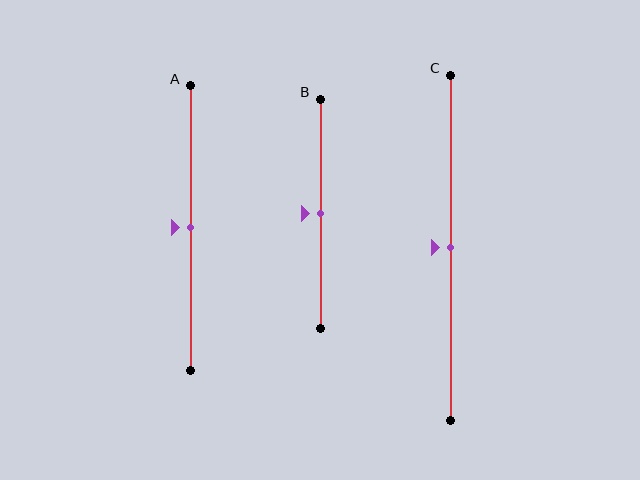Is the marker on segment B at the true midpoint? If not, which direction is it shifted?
Yes, the marker on segment B is at the true midpoint.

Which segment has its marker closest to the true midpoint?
Segment A has its marker closest to the true midpoint.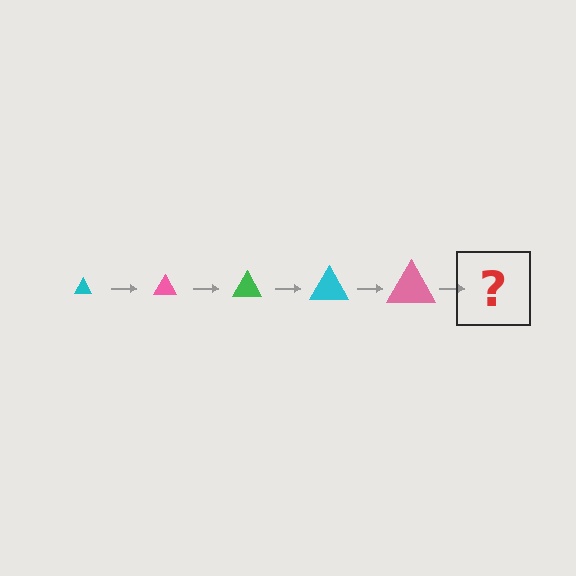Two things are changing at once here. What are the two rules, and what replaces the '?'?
The two rules are that the triangle grows larger each step and the color cycles through cyan, pink, and green. The '?' should be a green triangle, larger than the previous one.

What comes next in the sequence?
The next element should be a green triangle, larger than the previous one.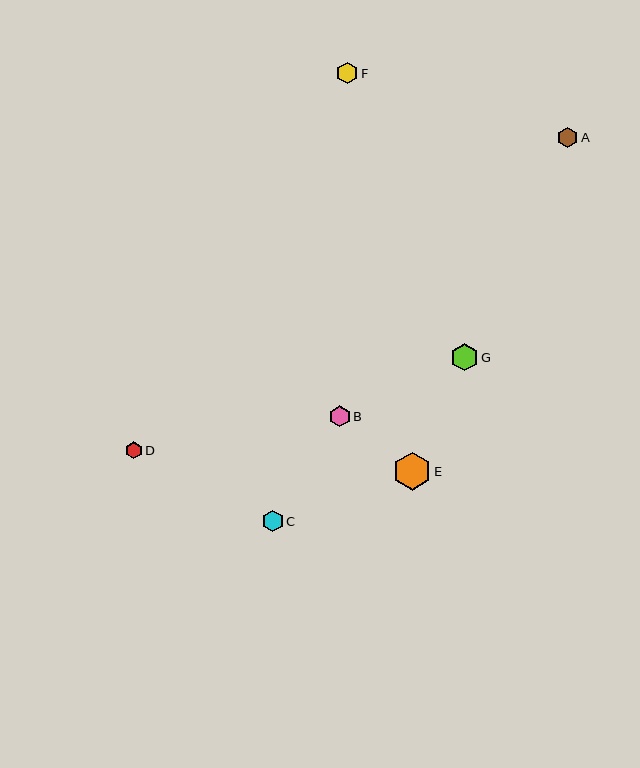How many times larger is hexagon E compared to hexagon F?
Hexagon E is approximately 1.8 times the size of hexagon F.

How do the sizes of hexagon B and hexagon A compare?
Hexagon B and hexagon A are approximately the same size.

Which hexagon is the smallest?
Hexagon D is the smallest with a size of approximately 17 pixels.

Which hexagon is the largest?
Hexagon E is the largest with a size of approximately 38 pixels.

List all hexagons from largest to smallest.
From largest to smallest: E, G, C, F, B, A, D.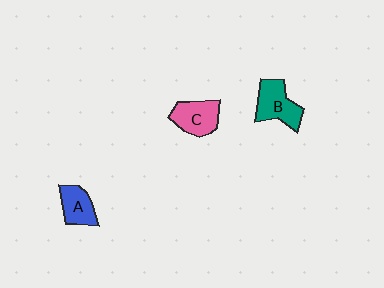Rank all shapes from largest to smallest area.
From largest to smallest: B (teal), C (pink), A (blue).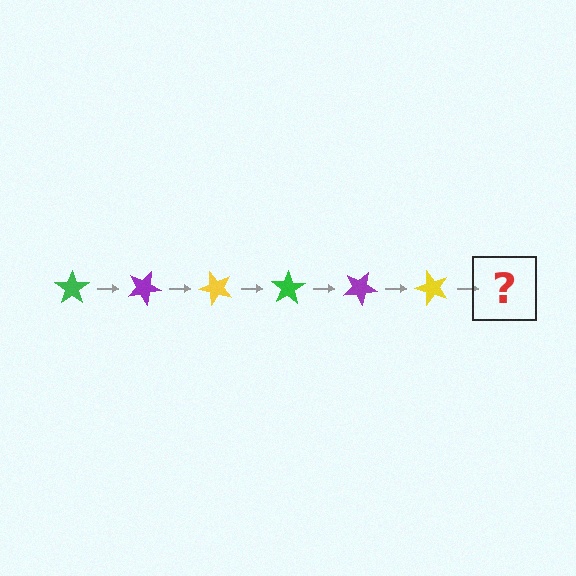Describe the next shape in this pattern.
It should be a green star, rotated 150 degrees from the start.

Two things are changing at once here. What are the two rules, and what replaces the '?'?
The two rules are that it rotates 25 degrees each step and the color cycles through green, purple, and yellow. The '?' should be a green star, rotated 150 degrees from the start.